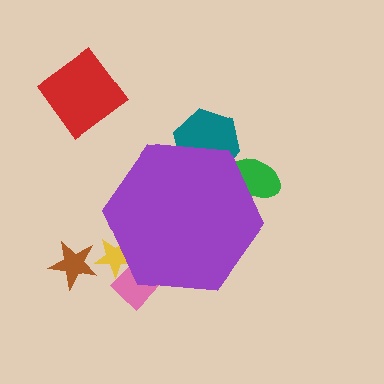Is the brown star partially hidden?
No, the brown star is fully visible.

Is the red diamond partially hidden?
No, the red diamond is fully visible.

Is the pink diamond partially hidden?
Yes, the pink diamond is partially hidden behind the purple hexagon.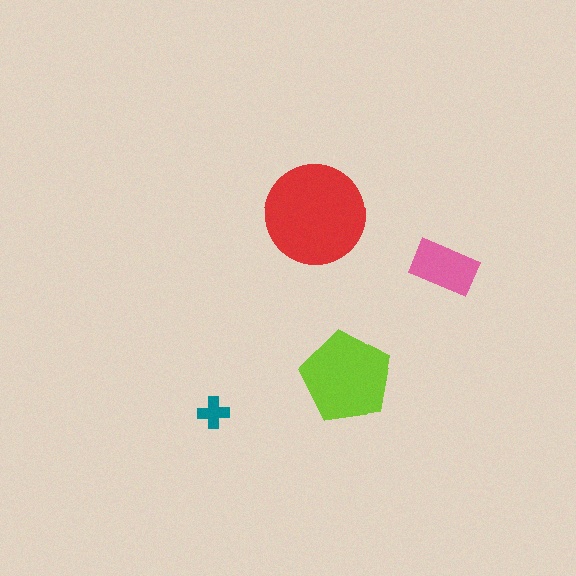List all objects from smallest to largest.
The teal cross, the pink rectangle, the lime pentagon, the red circle.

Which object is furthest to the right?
The pink rectangle is rightmost.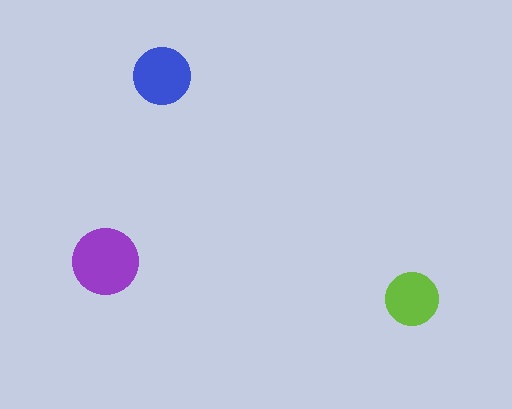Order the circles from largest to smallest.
the purple one, the blue one, the lime one.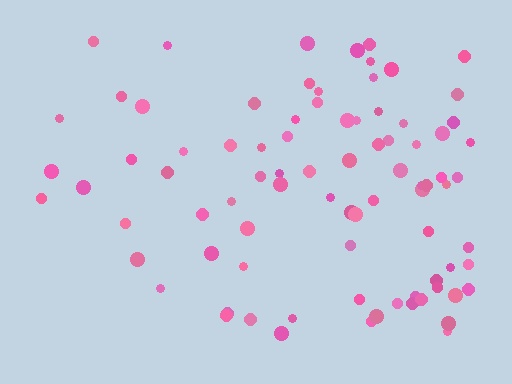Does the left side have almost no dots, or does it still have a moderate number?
Still a moderate number, just noticeably fewer than the right.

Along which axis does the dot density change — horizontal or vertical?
Horizontal.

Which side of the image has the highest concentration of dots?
The right.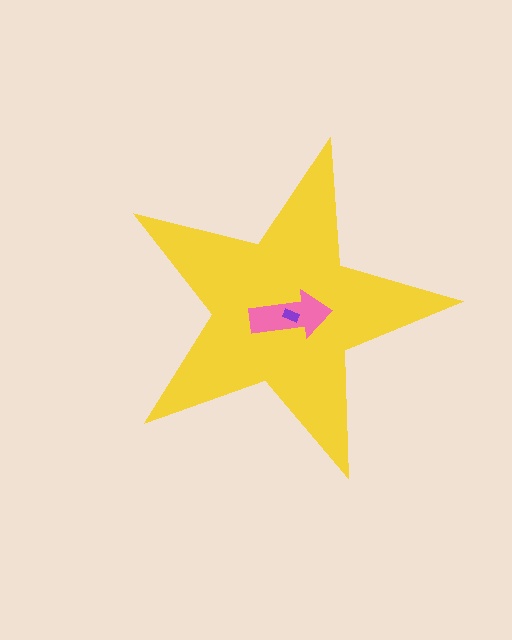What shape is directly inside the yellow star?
The pink arrow.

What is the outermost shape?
The yellow star.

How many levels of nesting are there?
3.